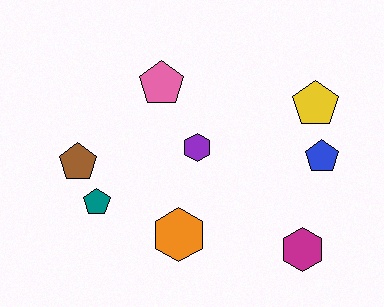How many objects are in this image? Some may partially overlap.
There are 8 objects.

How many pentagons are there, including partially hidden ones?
There are 5 pentagons.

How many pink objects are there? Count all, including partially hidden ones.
There is 1 pink object.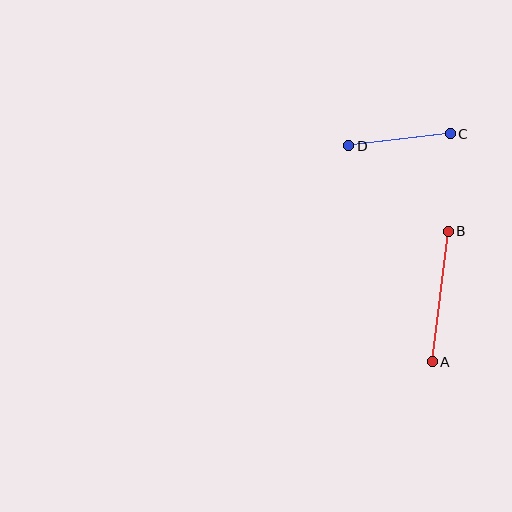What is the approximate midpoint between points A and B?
The midpoint is at approximately (440, 297) pixels.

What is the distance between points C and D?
The distance is approximately 103 pixels.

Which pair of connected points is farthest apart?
Points A and B are farthest apart.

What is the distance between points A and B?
The distance is approximately 131 pixels.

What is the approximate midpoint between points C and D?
The midpoint is at approximately (399, 140) pixels.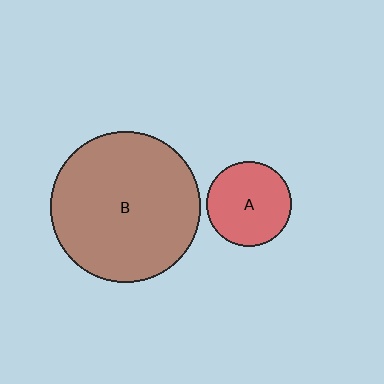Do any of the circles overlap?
No, none of the circles overlap.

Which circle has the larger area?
Circle B (brown).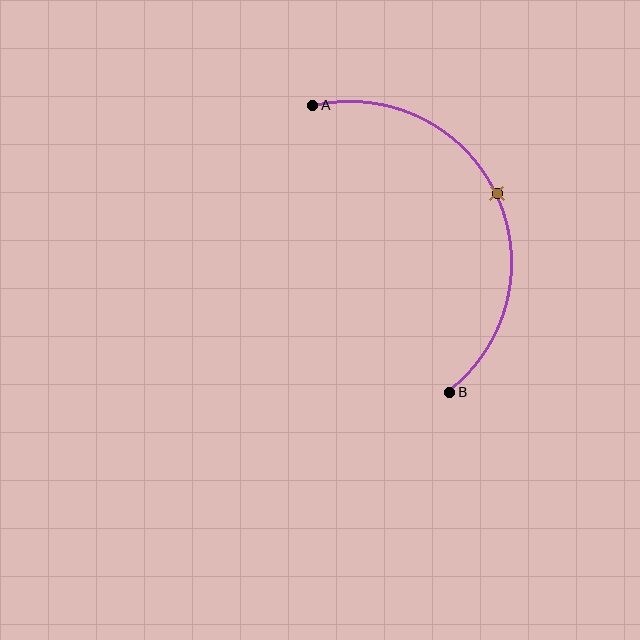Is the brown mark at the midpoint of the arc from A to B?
Yes. The brown mark lies on the arc at equal arc-length from both A and B — it is the arc midpoint.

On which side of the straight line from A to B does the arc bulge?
The arc bulges to the right of the straight line connecting A and B.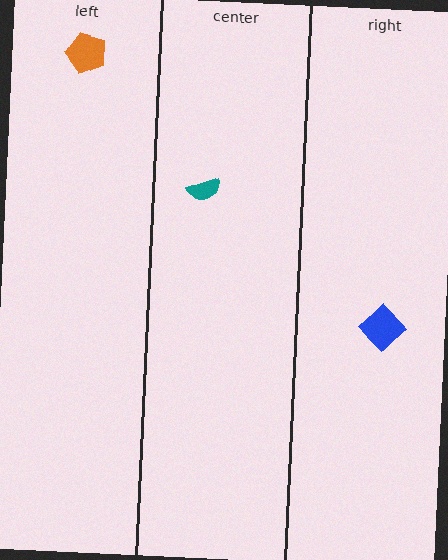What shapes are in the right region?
The blue diamond.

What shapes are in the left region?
The orange pentagon.